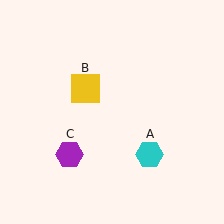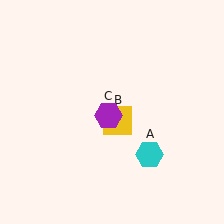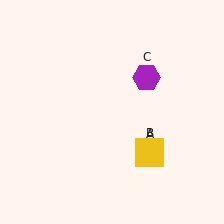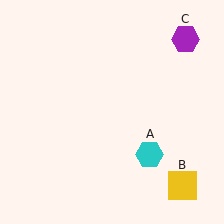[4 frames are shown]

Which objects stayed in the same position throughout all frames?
Cyan hexagon (object A) remained stationary.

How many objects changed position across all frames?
2 objects changed position: yellow square (object B), purple hexagon (object C).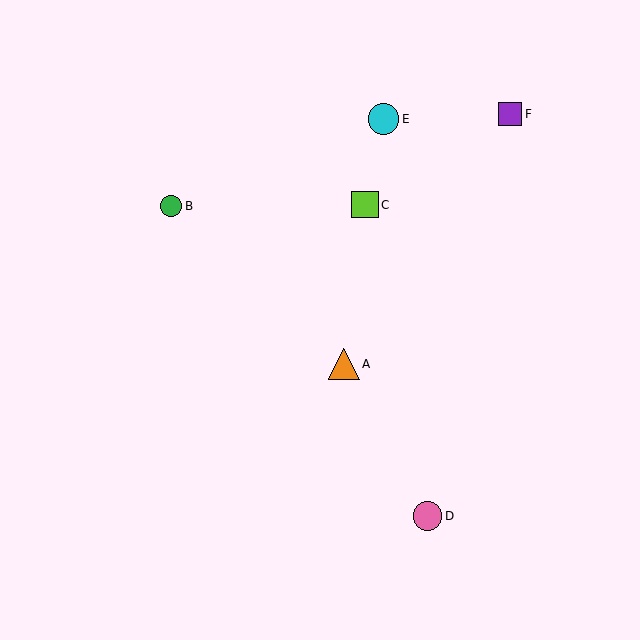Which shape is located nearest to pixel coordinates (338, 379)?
The orange triangle (labeled A) at (344, 364) is nearest to that location.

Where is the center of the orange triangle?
The center of the orange triangle is at (344, 364).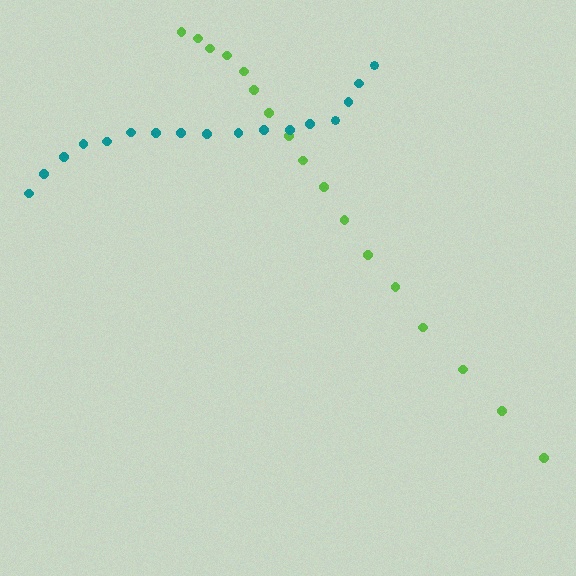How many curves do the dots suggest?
There are 2 distinct paths.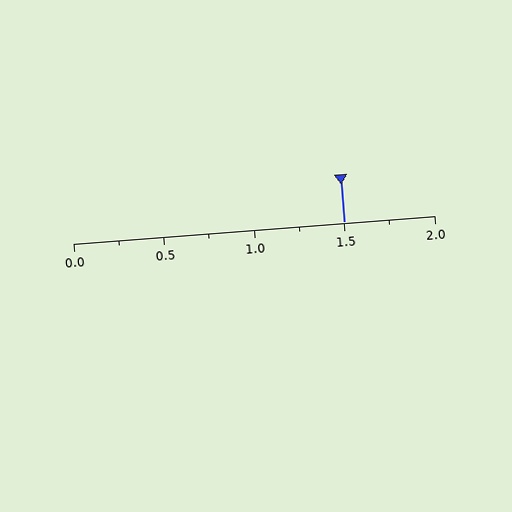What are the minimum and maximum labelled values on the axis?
The axis runs from 0.0 to 2.0.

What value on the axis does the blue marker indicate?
The marker indicates approximately 1.5.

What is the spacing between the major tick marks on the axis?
The major ticks are spaced 0.5 apart.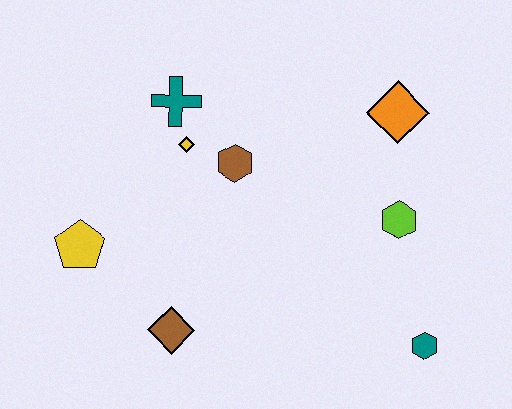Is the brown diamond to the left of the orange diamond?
Yes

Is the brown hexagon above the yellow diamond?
No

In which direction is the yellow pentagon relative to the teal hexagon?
The yellow pentagon is to the left of the teal hexagon.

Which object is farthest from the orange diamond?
The yellow pentagon is farthest from the orange diamond.